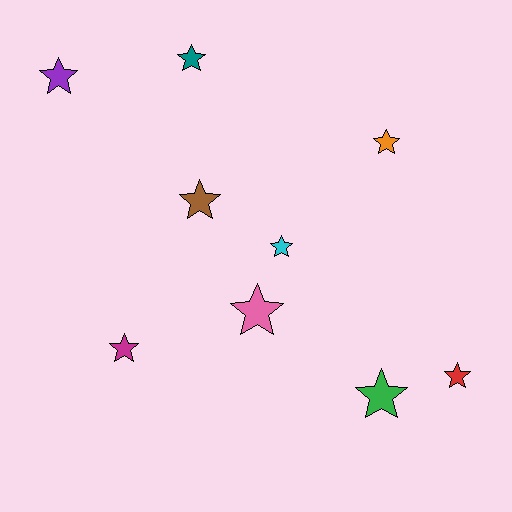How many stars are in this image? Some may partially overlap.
There are 9 stars.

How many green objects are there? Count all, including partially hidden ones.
There is 1 green object.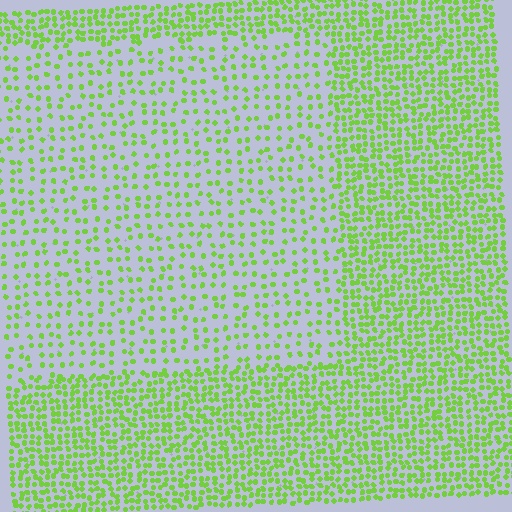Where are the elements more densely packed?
The elements are more densely packed outside the rectangle boundary.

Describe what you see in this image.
The image contains small lime elements arranged at two different densities. A rectangle-shaped region is visible where the elements are less densely packed than the surrounding area.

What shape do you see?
I see a rectangle.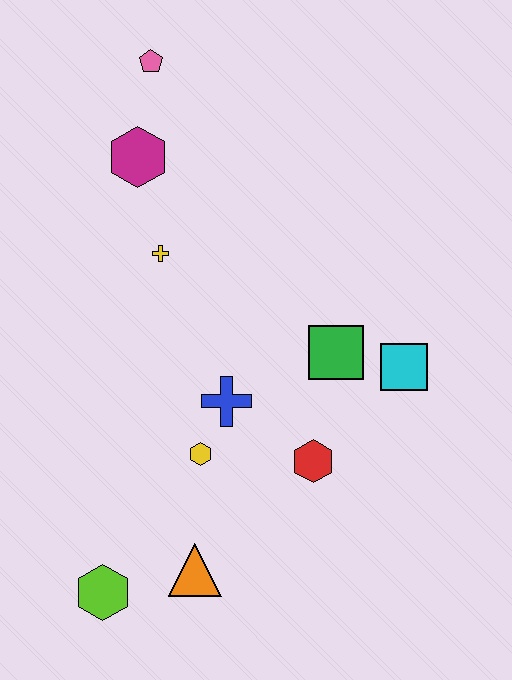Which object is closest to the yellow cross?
The magenta hexagon is closest to the yellow cross.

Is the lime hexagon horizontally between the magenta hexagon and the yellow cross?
No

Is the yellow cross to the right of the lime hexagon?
Yes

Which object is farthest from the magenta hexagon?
The lime hexagon is farthest from the magenta hexagon.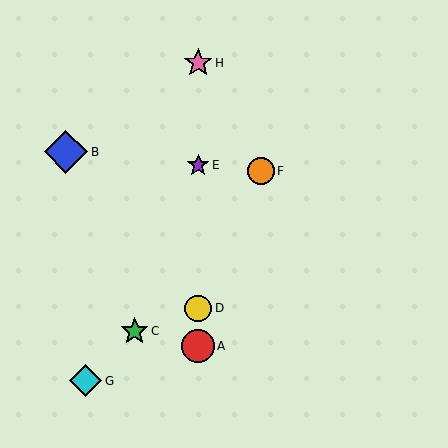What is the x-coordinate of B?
Object B is at x≈66.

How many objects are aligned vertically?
4 objects (A, D, E, H) are aligned vertically.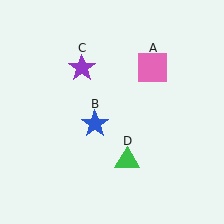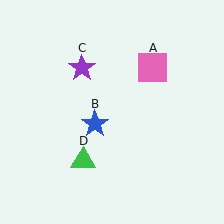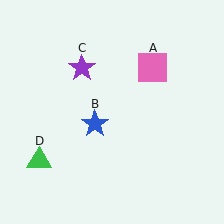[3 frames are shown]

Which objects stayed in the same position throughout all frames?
Pink square (object A) and blue star (object B) and purple star (object C) remained stationary.